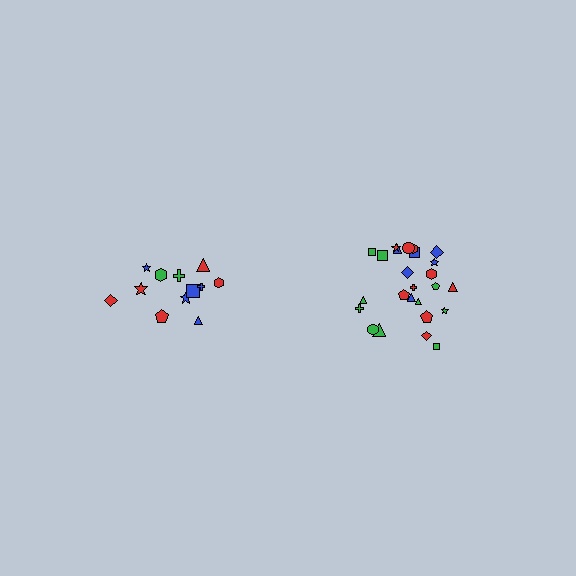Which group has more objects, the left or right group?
The right group.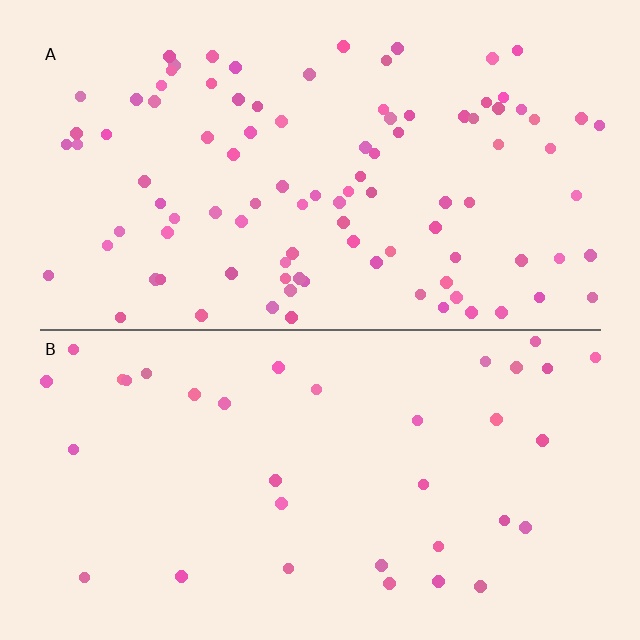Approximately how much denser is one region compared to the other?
Approximately 2.8× — region A over region B.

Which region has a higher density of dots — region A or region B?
A (the top).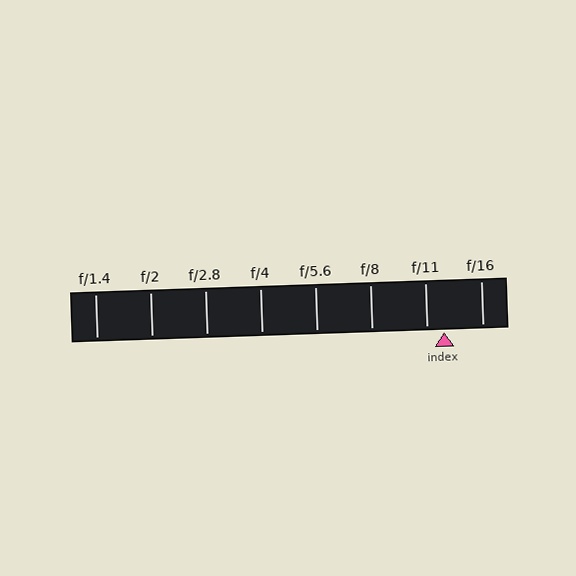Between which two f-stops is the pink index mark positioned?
The index mark is between f/11 and f/16.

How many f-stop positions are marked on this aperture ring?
There are 8 f-stop positions marked.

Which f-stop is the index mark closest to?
The index mark is closest to f/11.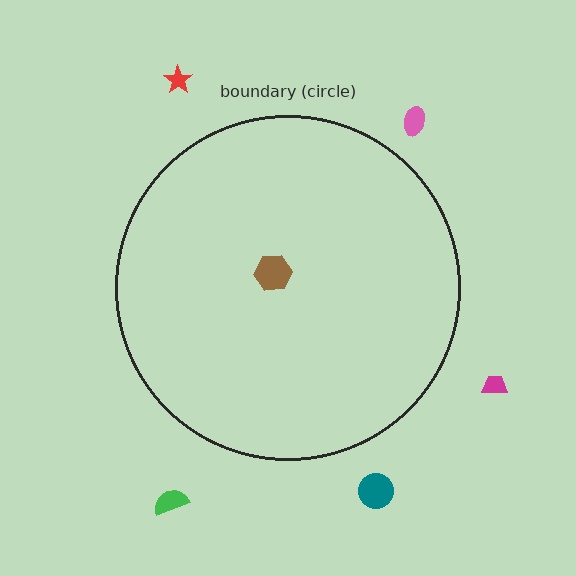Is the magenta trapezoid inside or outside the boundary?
Outside.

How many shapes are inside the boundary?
1 inside, 5 outside.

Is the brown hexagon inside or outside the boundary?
Inside.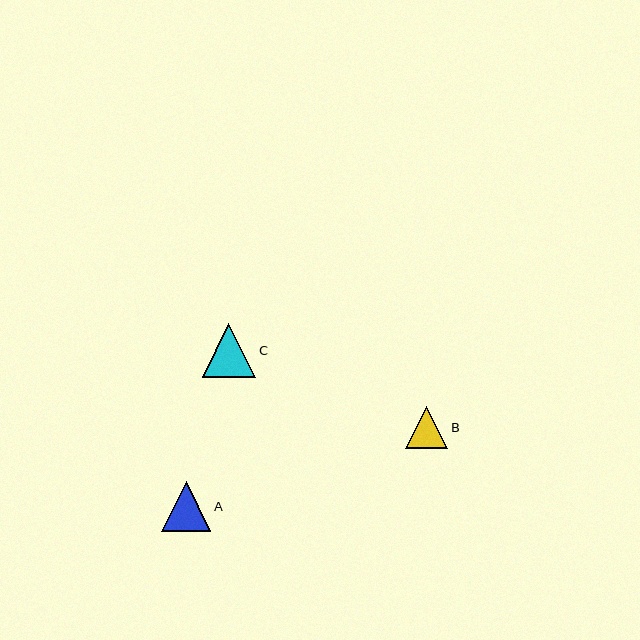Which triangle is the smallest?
Triangle B is the smallest with a size of approximately 42 pixels.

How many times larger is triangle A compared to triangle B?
Triangle A is approximately 1.2 times the size of triangle B.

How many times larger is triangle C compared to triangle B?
Triangle C is approximately 1.3 times the size of triangle B.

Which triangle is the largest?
Triangle C is the largest with a size of approximately 54 pixels.